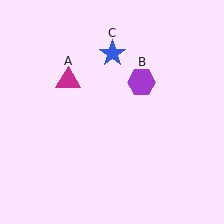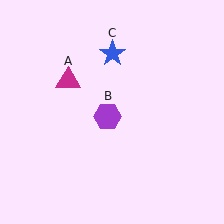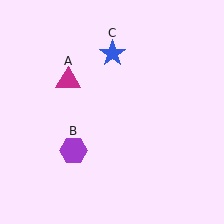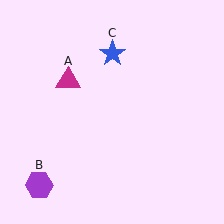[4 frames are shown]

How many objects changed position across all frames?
1 object changed position: purple hexagon (object B).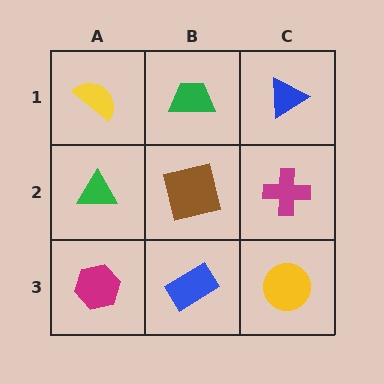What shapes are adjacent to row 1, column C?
A magenta cross (row 2, column C), a green trapezoid (row 1, column B).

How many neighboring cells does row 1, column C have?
2.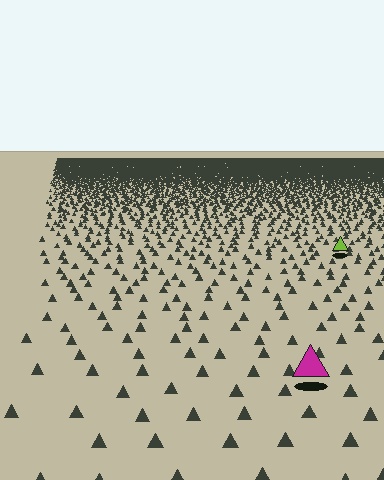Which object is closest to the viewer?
The magenta triangle is closest. The texture marks near it are larger and more spread out.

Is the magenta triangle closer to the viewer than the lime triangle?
Yes. The magenta triangle is closer — you can tell from the texture gradient: the ground texture is coarser near it.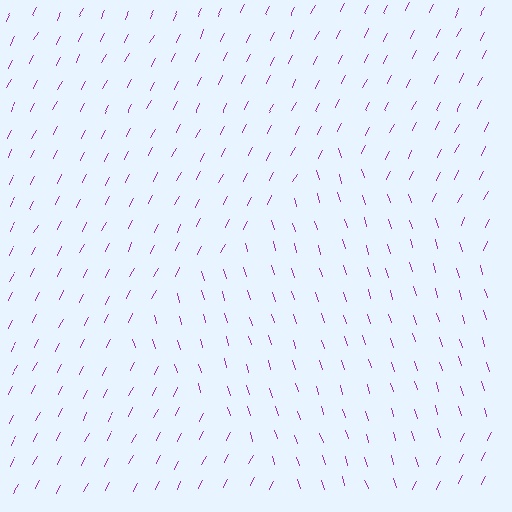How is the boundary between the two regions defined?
The boundary is defined purely by a change in line orientation (approximately 45 degrees difference). All lines are the same color and thickness.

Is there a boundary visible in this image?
Yes, there is a texture boundary formed by a change in line orientation.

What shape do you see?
I see a diamond.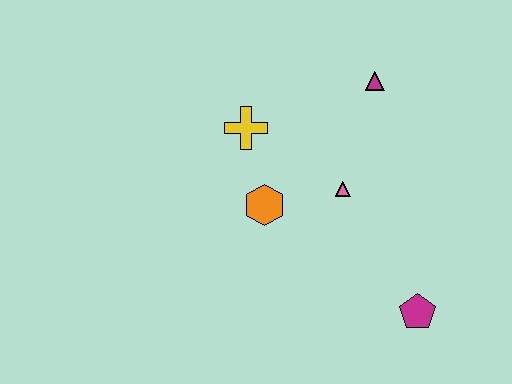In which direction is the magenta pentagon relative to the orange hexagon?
The magenta pentagon is to the right of the orange hexagon.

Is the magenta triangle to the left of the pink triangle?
No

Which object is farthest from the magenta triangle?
The magenta pentagon is farthest from the magenta triangle.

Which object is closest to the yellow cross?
The orange hexagon is closest to the yellow cross.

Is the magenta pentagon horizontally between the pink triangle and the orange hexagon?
No